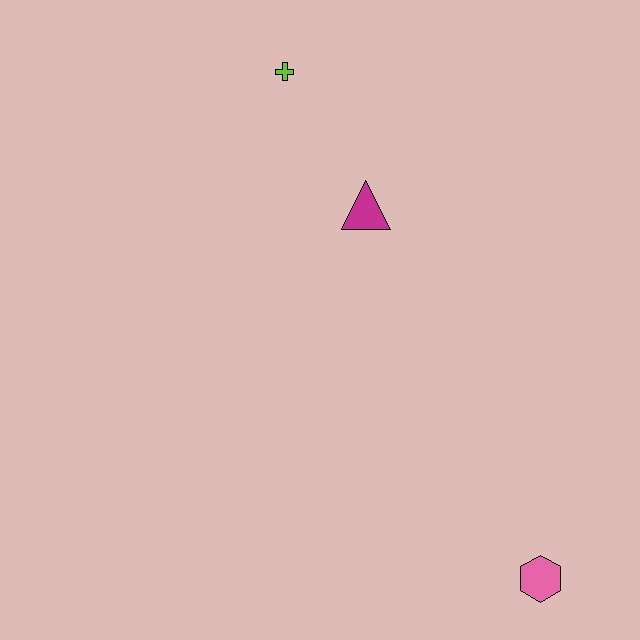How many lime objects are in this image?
There is 1 lime object.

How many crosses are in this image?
There is 1 cross.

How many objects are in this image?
There are 3 objects.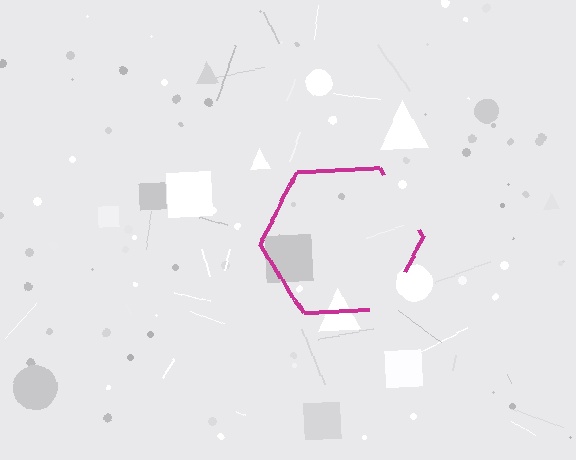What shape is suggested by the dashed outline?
The dashed outline suggests a hexagon.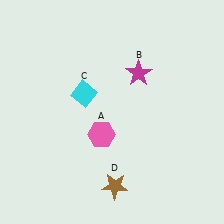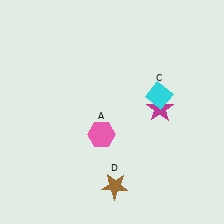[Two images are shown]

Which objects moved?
The objects that moved are: the magenta star (B), the cyan diamond (C).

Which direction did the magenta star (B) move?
The magenta star (B) moved down.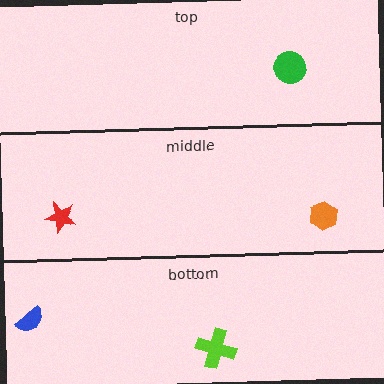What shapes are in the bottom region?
The lime cross, the blue semicircle.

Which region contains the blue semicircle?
The bottom region.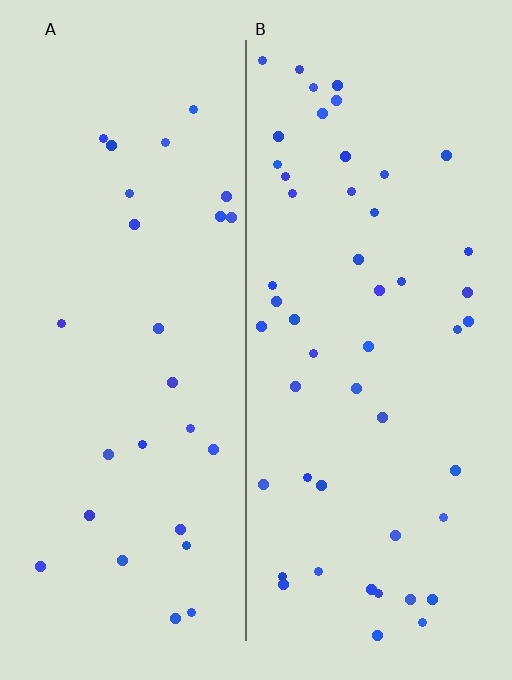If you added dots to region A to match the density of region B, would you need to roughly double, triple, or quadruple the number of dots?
Approximately double.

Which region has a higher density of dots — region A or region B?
B (the right).